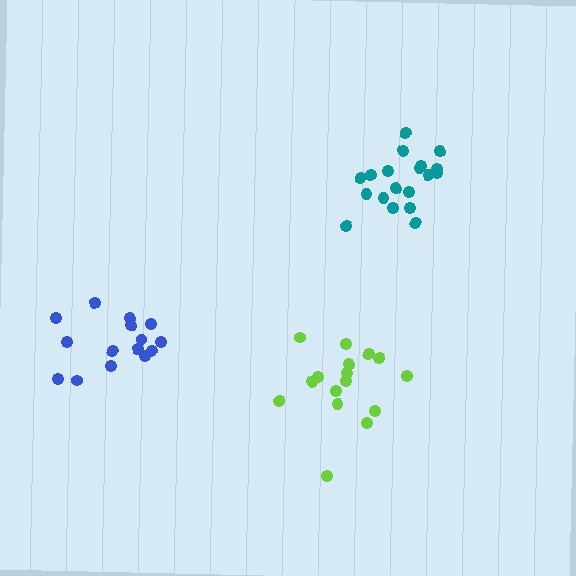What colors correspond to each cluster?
The clusters are colored: lime, blue, teal.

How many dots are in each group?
Group 1: 16 dots, Group 2: 15 dots, Group 3: 19 dots (50 total).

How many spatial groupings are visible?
There are 3 spatial groupings.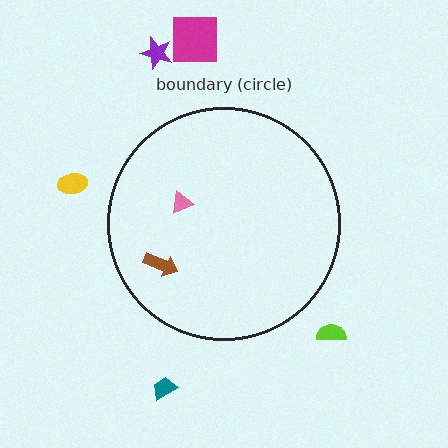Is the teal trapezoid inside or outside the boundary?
Outside.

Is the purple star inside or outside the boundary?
Outside.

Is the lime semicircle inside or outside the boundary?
Outside.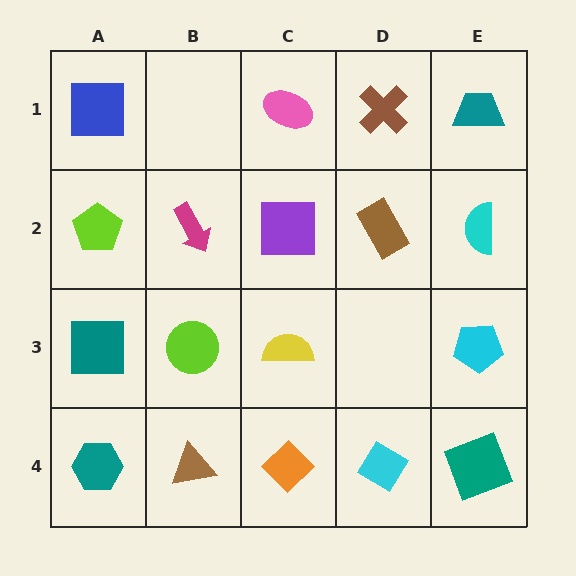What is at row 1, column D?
A brown cross.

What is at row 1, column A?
A blue square.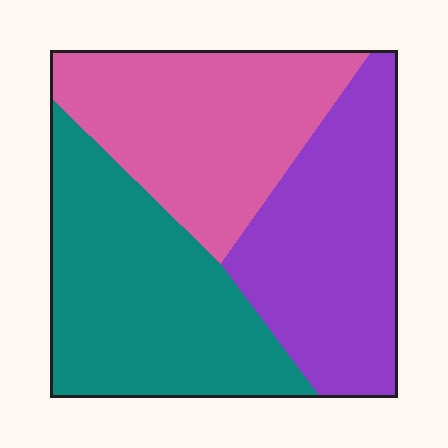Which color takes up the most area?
Teal, at roughly 35%.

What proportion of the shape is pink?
Pink takes up between a quarter and a half of the shape.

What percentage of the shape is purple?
Purple covers 32% of the shape.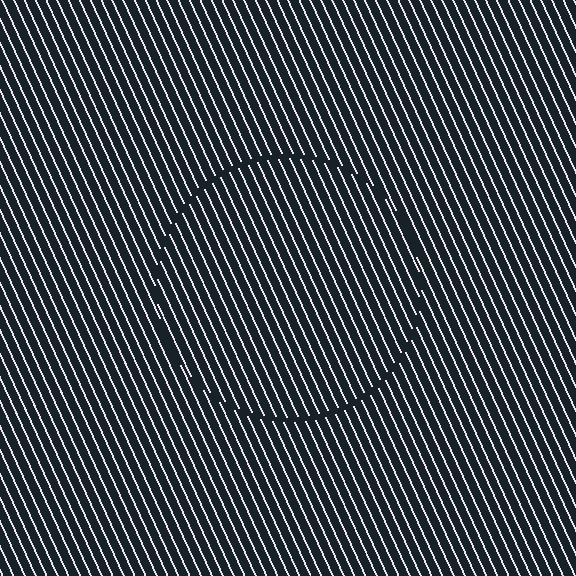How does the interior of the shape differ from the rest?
The interior of the shape contains the same grating, shifted by half a period — the contour is defined by the phase discontinuity where line-ends from the inner and outer gratings abut.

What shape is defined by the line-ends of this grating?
An illusory circle. The interior of the shape contains the same grating, shifted by half a period — the contour is defined by the phase discontinuity where line-ends from the inner and outer gratings abut.